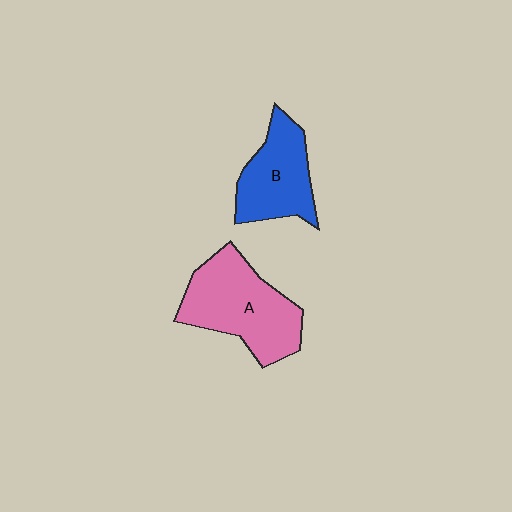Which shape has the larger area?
Shape A (pink).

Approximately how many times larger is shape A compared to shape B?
Approximately 1.4 times.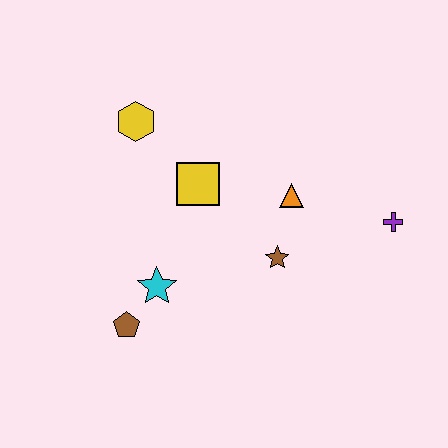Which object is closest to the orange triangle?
The brown star is closest to the orange triangle.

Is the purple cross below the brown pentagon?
No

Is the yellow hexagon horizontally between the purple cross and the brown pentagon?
Yes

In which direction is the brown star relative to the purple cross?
The brown star is to the left of the purple cross.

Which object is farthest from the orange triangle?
The brown pentagon is farthest from the orange triangle.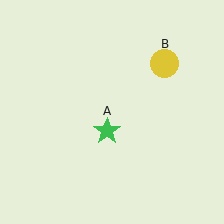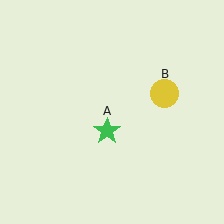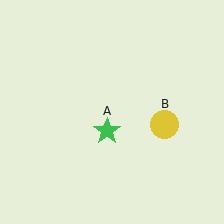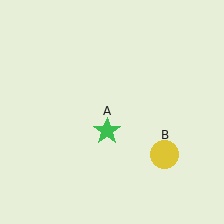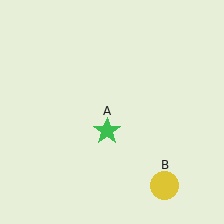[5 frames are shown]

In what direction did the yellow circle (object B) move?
The yellow circle (object B) moved down.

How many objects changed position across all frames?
1 object changed position: yellow circle (object B).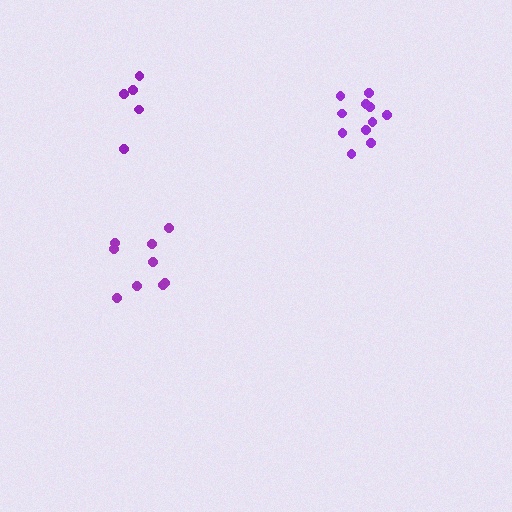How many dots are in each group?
Group 1: 9 dots, Group 2: 5 dots, Group 3: 11 dots (25 total).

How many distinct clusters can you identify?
There are 3 distinct clusters.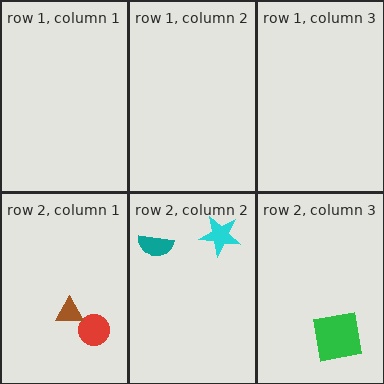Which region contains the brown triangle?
The row 2, column 1 region.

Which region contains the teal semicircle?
The row 2, column 2 region.